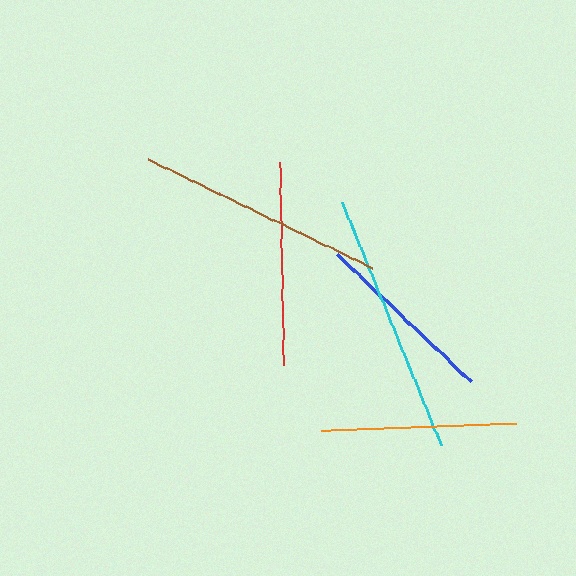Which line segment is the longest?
The cyan line is the longest at approximately 263 pixels.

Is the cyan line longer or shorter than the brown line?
The cyan line is longer than the brown line.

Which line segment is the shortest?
The blue line is the shortest at approximately 185 pixels.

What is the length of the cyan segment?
The cyan segment is approximately 263 pixels long.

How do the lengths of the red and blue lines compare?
The red and blue lines are approximately the same length.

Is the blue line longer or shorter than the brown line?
The brown line is longer than the blue line.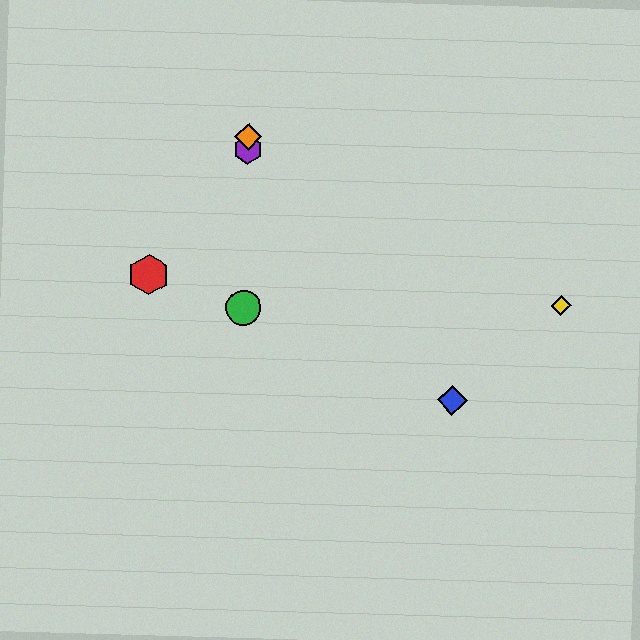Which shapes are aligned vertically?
The green circle, the purple hexagon, the orange diamond are aligned vertically.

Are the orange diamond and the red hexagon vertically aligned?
No, the orange diamond is at x≈248 and the red hexagon is at x≈149.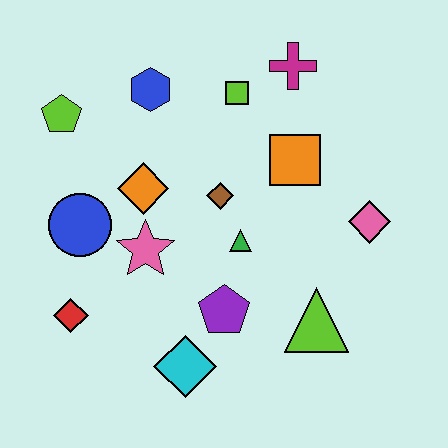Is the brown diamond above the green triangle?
Yes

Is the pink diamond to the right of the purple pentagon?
Yes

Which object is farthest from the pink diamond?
The lime pentagon is farthest from the pink diamond.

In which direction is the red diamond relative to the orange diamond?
The red diamond is below the orange diamond.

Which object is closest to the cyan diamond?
The purple pentagon is closest to the cyan diamond.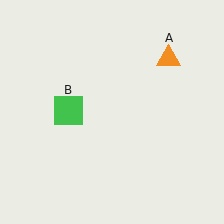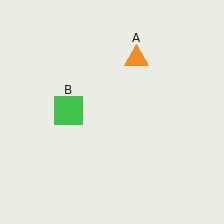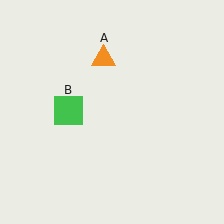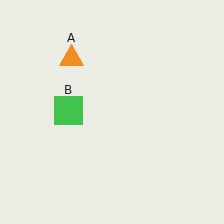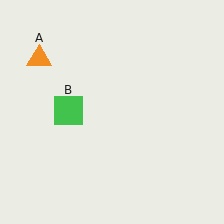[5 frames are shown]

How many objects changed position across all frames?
1 object changed position: orange triangle (object A).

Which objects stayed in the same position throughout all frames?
Green square (object B) remained stationary.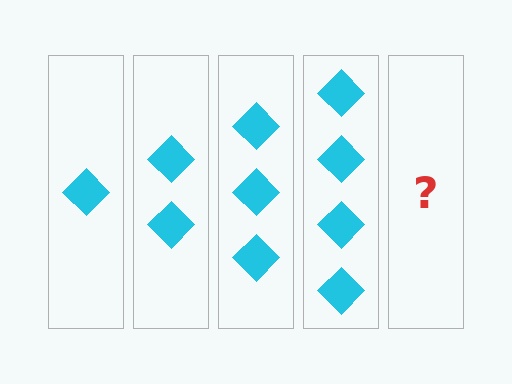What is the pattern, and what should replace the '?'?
The pattern is that each step adds one more diamond. The '?' should be 5 diamonds.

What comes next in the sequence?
The next element should be 5 diamonds.